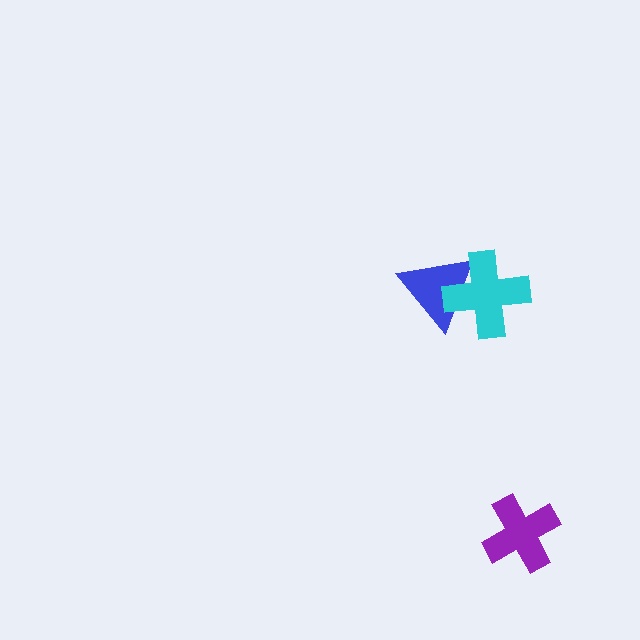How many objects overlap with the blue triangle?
1 object overlaps with the blue triangle.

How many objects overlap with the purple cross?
0 objects overlap with the purple cross.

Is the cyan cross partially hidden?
No, no other shape covers it.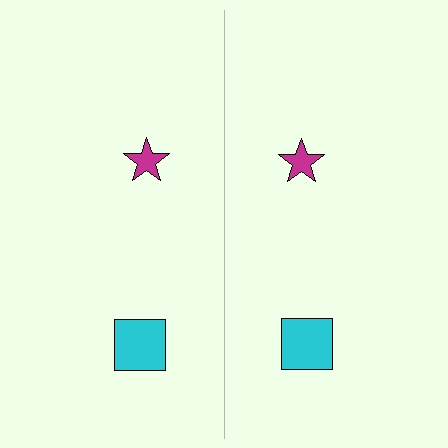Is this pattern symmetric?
Yes, this pattern has bilateral (reflection) symmetry.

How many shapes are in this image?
There are 4 shapes in this image.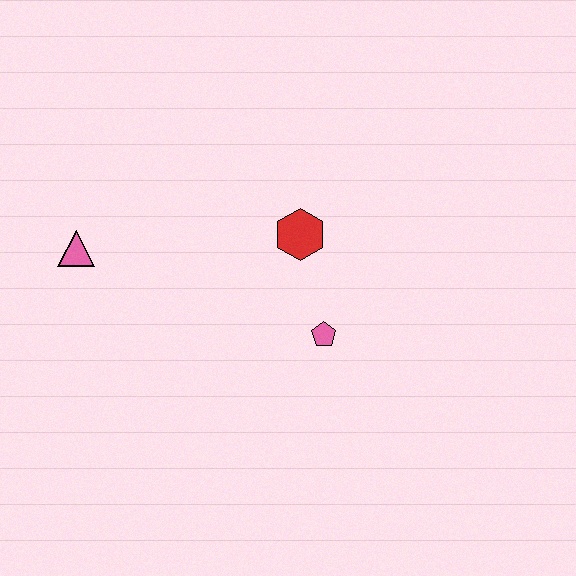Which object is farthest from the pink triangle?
The pink pentagon is farthest from the pink triangle.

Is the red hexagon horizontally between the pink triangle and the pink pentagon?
Yes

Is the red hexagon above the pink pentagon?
Yes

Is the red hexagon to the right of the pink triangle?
Yes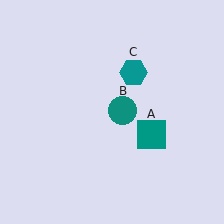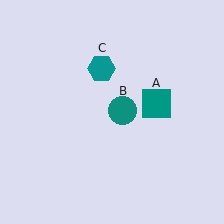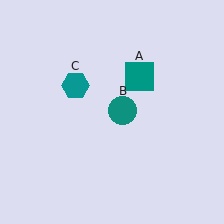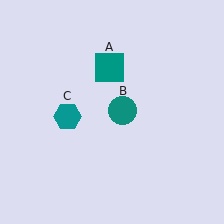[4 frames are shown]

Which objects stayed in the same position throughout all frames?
Teal circle (object B) remained stationary.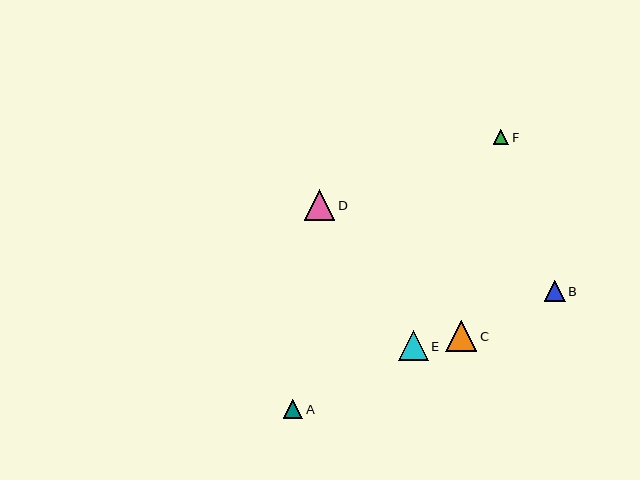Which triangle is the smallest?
Triangle F is the smallest with a size of approximately 15 pixels.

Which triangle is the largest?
Triangle C is the largest with a size of approximately 31 pixels.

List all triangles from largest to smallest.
From largest to smallest: C, D, E, B, A, F.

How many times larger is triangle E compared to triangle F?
Triangle E is approximately 2.0 times the size of triangle F.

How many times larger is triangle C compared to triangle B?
Triangle C is approximately 1.5 times the size of triangle B.